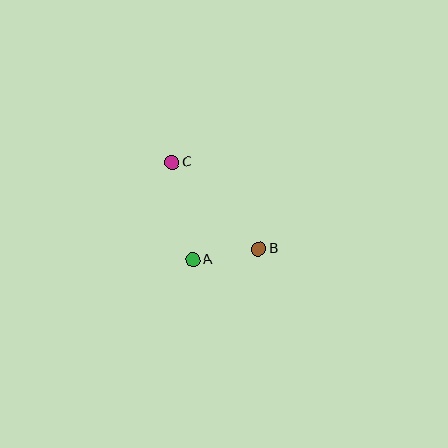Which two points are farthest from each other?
Points B and C are farthest from each other.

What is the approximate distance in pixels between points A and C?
The distance between A and C is approximately 99 pixels.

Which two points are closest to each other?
Points A and B are closest to each other.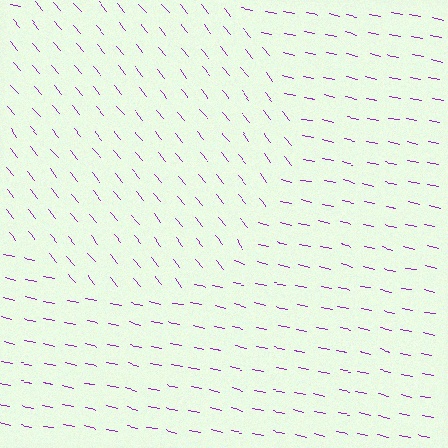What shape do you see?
I see a circle.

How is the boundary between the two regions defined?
The boundary is defined purely by a change in line orientation (approximately 39 degrees difference). All lines are the same color and thickness.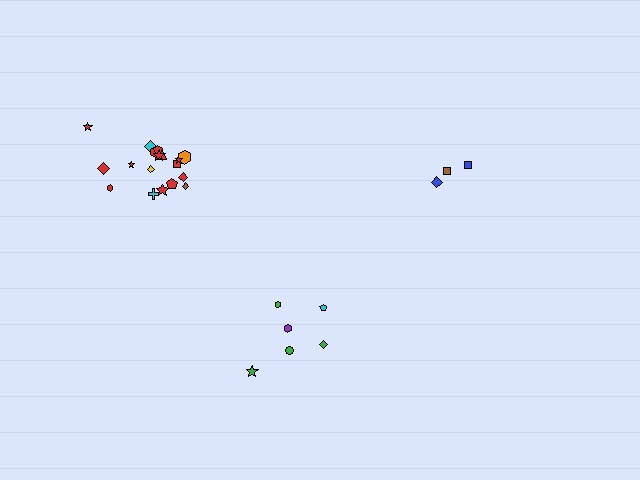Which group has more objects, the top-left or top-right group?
The top-left group.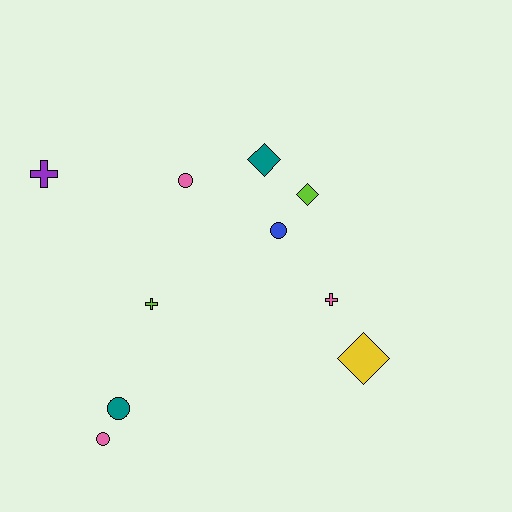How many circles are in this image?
There are 4 circles.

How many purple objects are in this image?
There is 1 purple object.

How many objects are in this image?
There are 10 objects.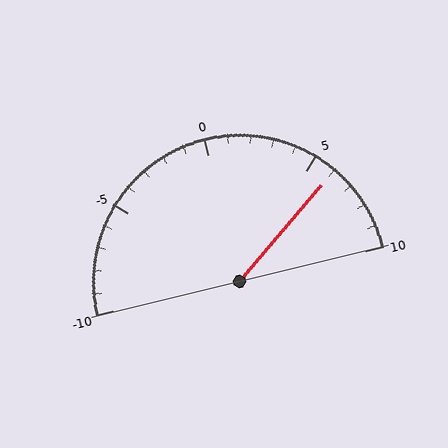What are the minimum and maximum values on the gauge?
The gauge ranges from -10 to 10.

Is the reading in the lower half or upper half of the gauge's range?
The reading is in the upper half of the range (-10 to 10).